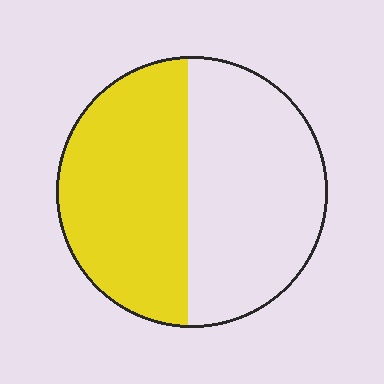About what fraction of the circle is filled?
About one half (1/2).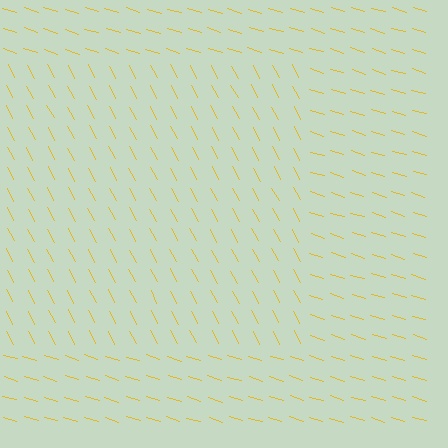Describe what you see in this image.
The image is filled with small yellow line segments. A rectangle region in the image has lines oriented differently from the surrounding lines, creating a visible texture boundary.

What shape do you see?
I see a rectangle.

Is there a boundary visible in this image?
Yes, there is a texture boundary formed by a change in line orientation.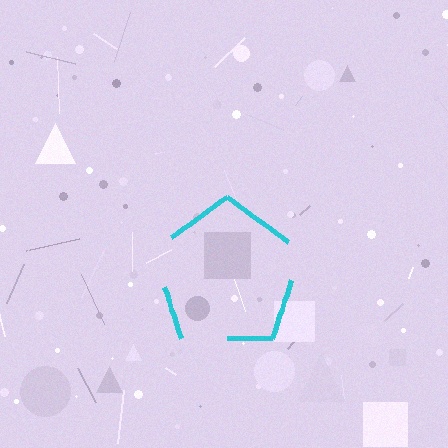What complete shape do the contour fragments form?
The contour fragments form a pentagon.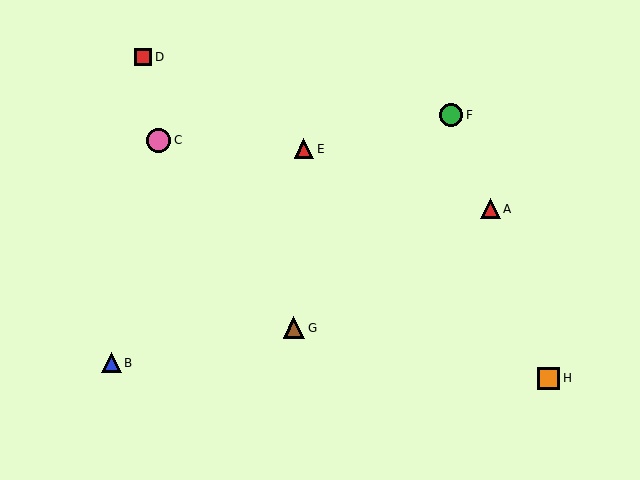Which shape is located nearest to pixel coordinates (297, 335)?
The brown triangle (labeled G) at (294, 328) is nearest to that location.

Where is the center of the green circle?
The center of the green circle is at (451, 115).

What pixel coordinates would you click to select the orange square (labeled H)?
Click at (549, 378) to select the orange square H.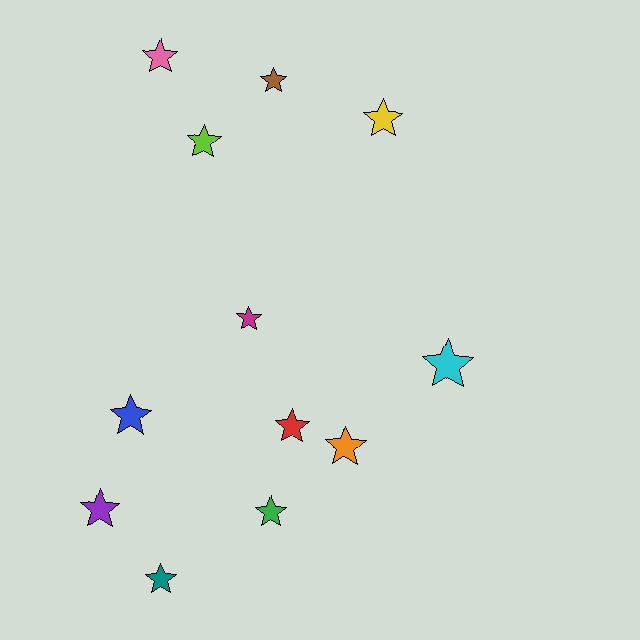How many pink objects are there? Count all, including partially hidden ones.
There is 1 pink object.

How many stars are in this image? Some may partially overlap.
There are 12 stars.